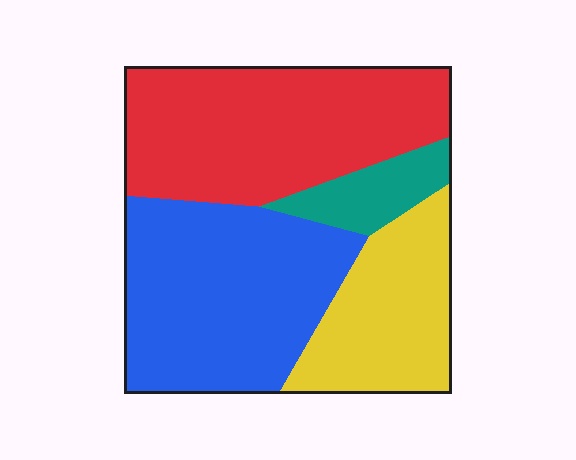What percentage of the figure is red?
Red takes up about three eighths (3/8) of the figure.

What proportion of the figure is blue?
Blue covers 35% of the figure.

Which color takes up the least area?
Teal, at roughly 10%.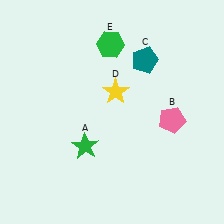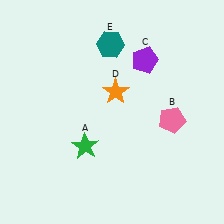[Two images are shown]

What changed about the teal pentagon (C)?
In Image 1, C is teal. In Image 2, it changed to purple.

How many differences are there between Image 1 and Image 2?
There are 3 differences between the two images.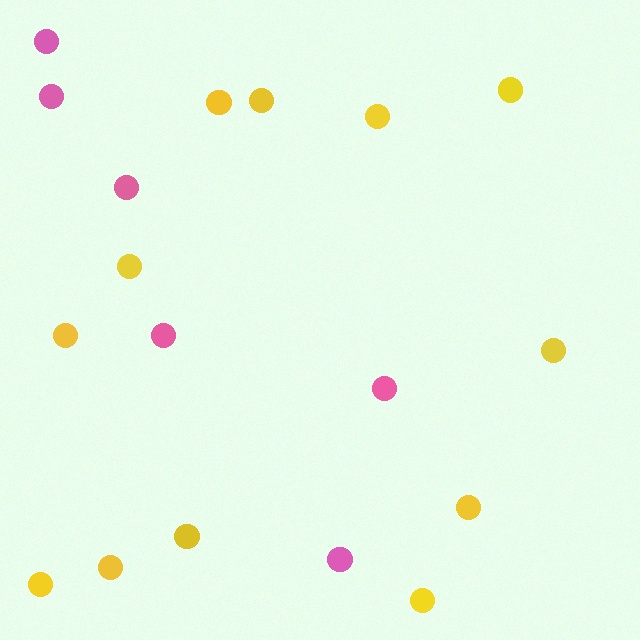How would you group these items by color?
There are 2 groups: one group of yellow circles (12) and one group of pink circles (6).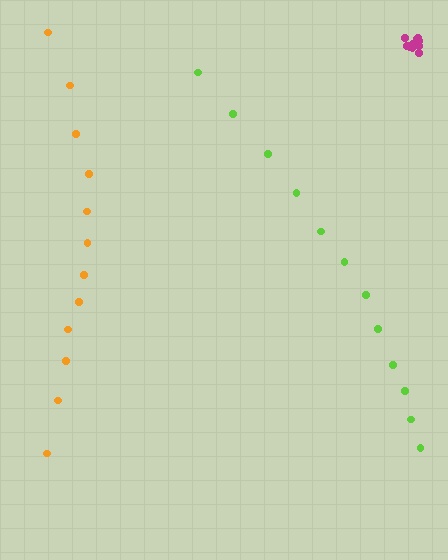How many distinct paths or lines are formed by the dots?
There are 3 distinct paths.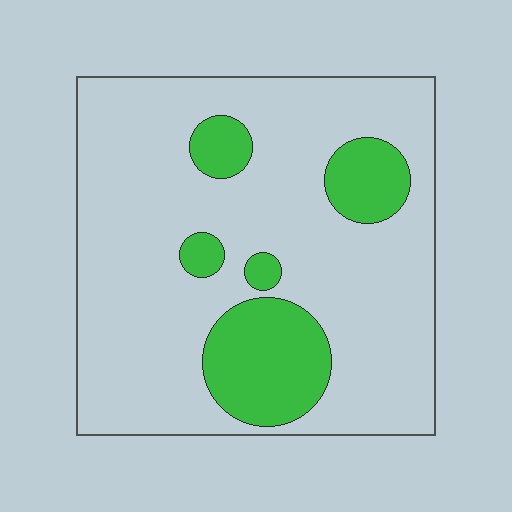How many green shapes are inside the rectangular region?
5.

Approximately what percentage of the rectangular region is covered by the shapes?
Approximately 20%.